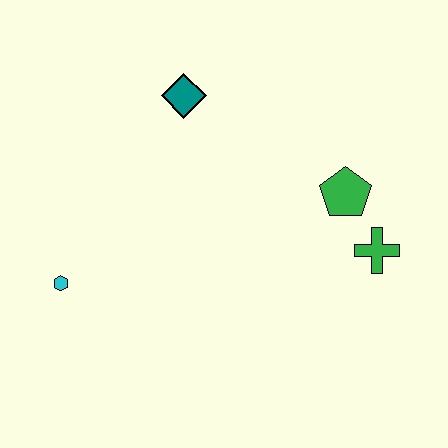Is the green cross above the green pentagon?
No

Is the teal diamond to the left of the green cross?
Yes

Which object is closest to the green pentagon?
The green cross is closest to the green pentagon.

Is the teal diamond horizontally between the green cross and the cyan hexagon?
Yes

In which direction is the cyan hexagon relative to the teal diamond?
The cyan hexagon is below the teal diamond.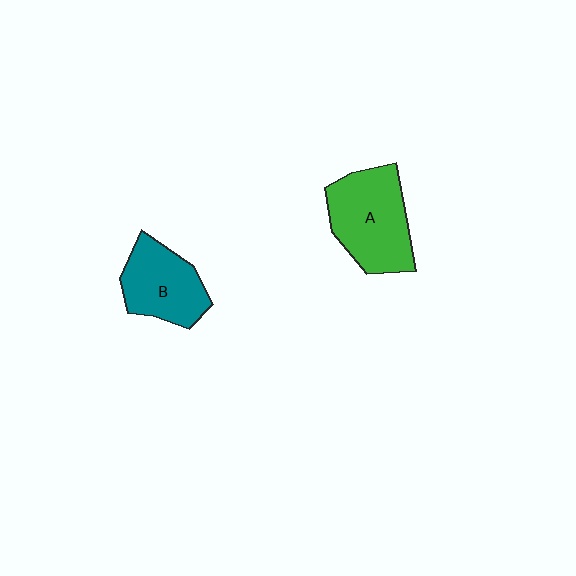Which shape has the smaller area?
Shape B (teal).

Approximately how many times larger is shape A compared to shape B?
Approximately 1.3 times.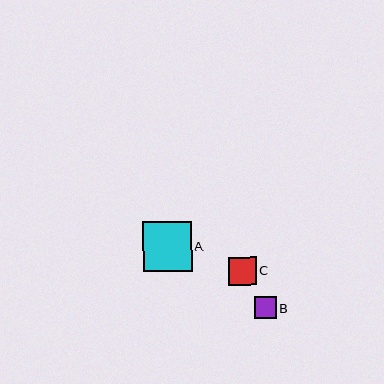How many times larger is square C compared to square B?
Square C is approximately 1.3 times the size of square B.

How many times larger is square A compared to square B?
Square A is approximately 2.3 times the size of square B.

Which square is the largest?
Square A is the largest with a size of approximately 49 pixels.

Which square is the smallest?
Square B is the smallest with a size of approximately 22 pixels.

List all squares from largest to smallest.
From largest to smallest: A, C, B.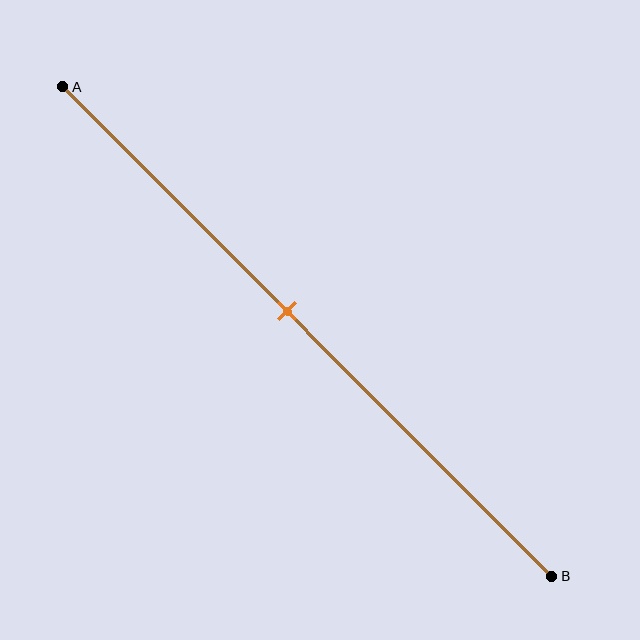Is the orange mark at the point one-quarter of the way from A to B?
No, the mark is at about 45% from A, not at the 25% one-quarter point.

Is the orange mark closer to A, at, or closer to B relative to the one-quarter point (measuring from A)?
The orange mark is closer to point B than the one-quarter point of segment AB.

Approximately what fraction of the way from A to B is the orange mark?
The orange mark is approximately 45% of the way from A to B.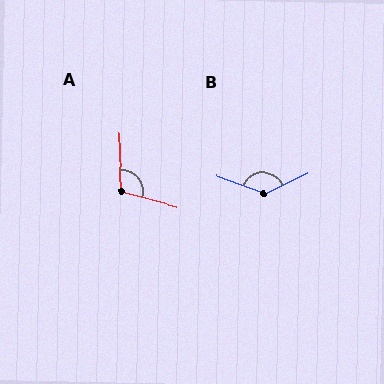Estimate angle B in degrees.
Approximately 135 degrees.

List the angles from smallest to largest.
A (107°), B (135°).